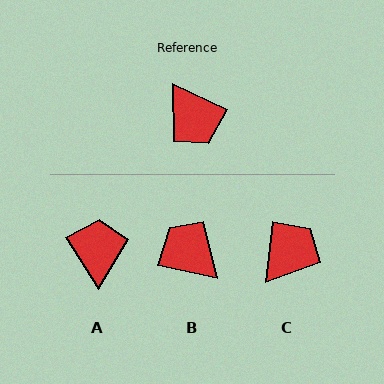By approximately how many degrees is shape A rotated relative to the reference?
Approximately 147 degrees counter-clockwise.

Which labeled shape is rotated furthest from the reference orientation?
B, about 168 degrees away.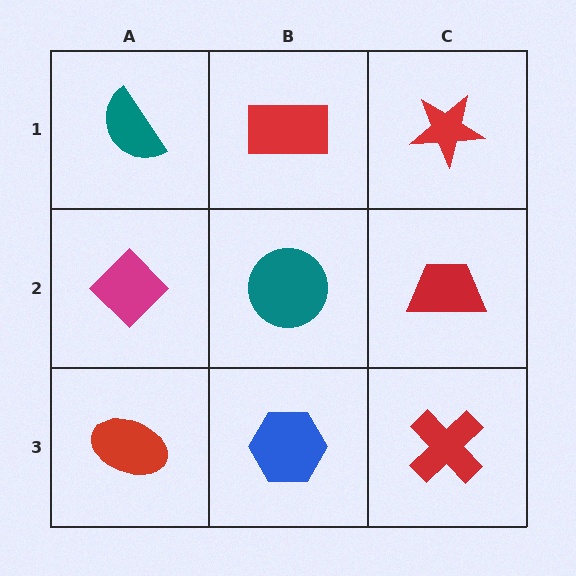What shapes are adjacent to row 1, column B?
A teal circle (row 2, column B), a teal semicircle (row 1, column A), a red star (row 1, column C).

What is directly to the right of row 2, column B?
A red trapezoid.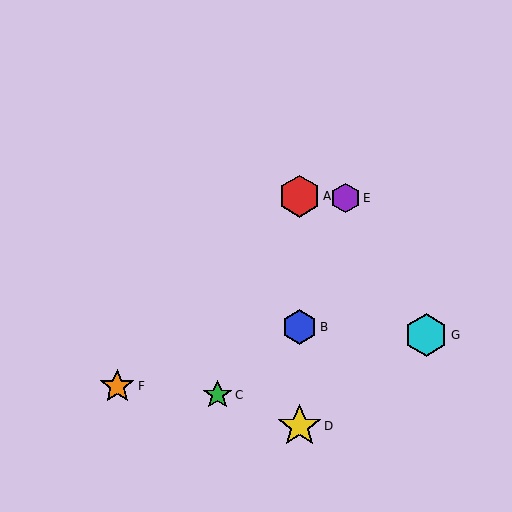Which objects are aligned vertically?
Objects A, B, D are aligned vertically.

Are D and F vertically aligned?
No, D is at x≈299 and F is at x≈117.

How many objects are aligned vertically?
3 objects (A, B, D) are aligned vertically.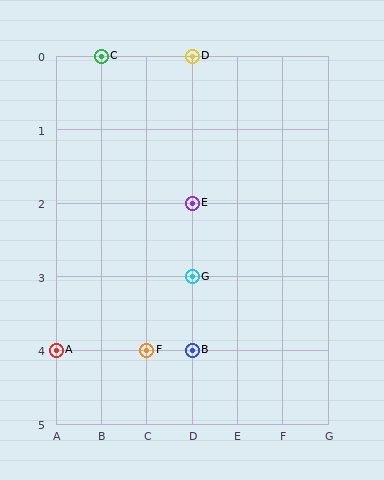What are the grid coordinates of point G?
Point G is at grid coordinates (D, 3).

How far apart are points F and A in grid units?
Points F and A are 2 columns apart.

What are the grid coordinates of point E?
Point E is at grid coordinates (D, 2).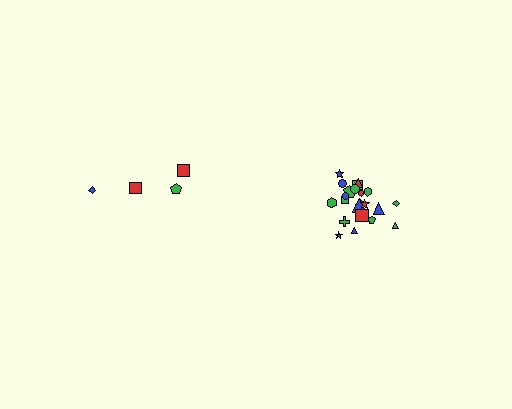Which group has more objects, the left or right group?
The right group.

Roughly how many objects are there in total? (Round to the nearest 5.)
Roughly 25 objects in total.